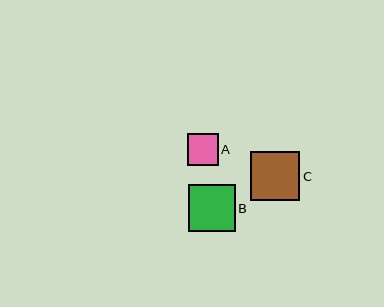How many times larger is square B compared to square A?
Square B is approximately 1.5 times the size of square A.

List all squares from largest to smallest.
From largest to smallest: C, B, A.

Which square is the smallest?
Square A is the smallest with a size of approximately 31 pixels.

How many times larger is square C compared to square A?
Square C is approximately 1.6 times the size of square A.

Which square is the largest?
Square C is the largest with a size of approximately 49 pixels.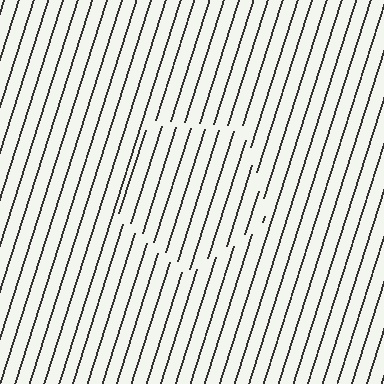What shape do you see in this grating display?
An illusory pentagon. The interior of the shape contains the same grating, shifted by half a period — the contour is defined by the phase discontinuity where line-ends from the inner and outer gratings abut.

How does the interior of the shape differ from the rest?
The interior of the shape contains the same grating, shifted by half a period — the contour is defined by the phase discontinuity where line-ends from the inner and outer gratings abut.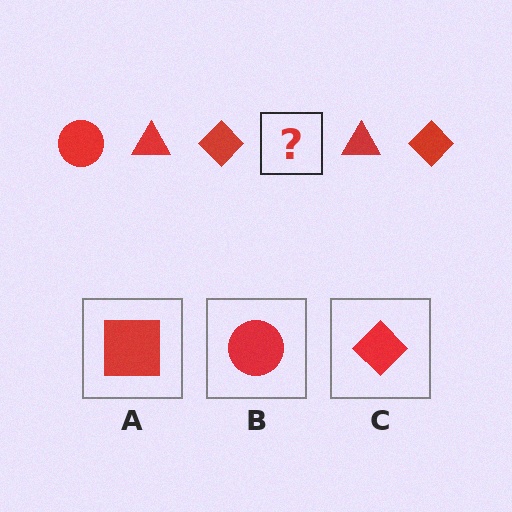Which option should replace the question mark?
Option B.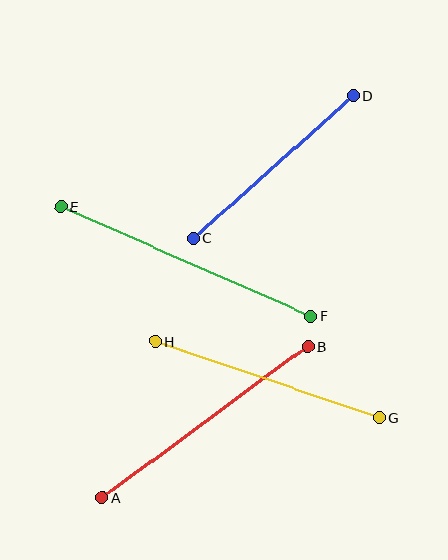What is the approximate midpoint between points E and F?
The midpoint is at approximately (185, 261) pixels.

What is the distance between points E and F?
The distance is approximately 272 pixels.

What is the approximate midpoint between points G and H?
The midpoint is at approximately (267, 380) pixels.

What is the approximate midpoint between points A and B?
The midpoint is at approximately (205, 422) pixels.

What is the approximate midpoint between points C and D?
The midpoint is at approximately (274, 167) pixels.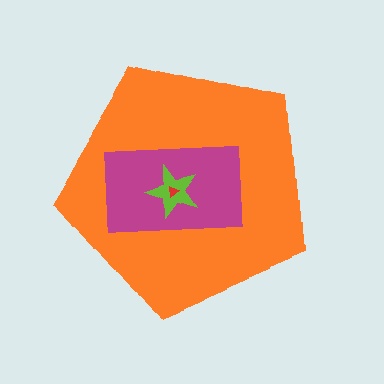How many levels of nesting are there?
4.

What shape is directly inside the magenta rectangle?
The lime star.